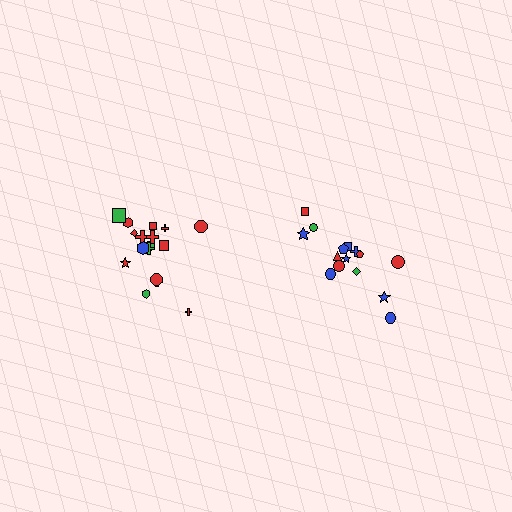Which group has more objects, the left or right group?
The left group.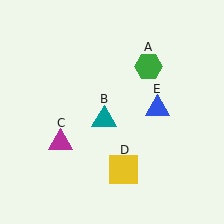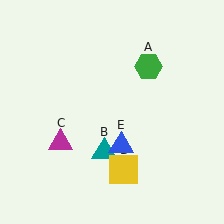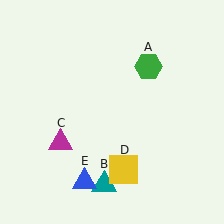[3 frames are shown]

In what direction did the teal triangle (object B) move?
The teal triangle (object B) moved down.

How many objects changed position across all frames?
2 objects changed position: teal triangle (object B), blue triangle (object E).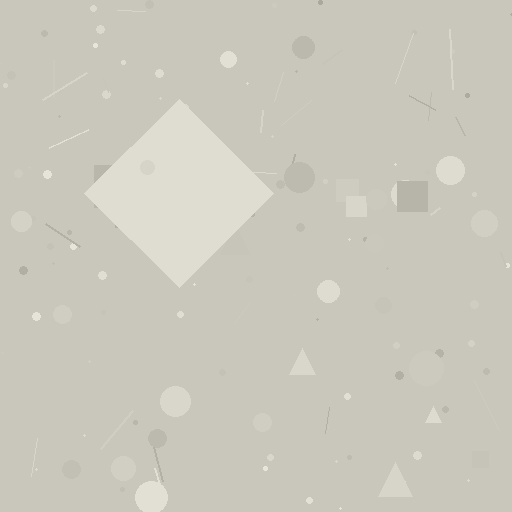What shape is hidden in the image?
A diamond is hidden in the image.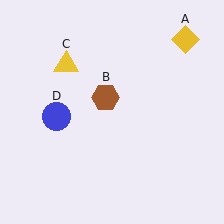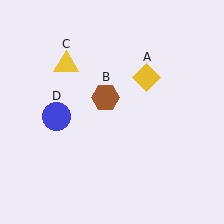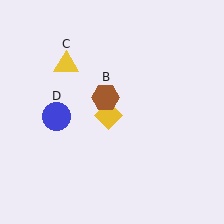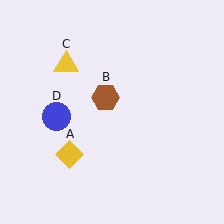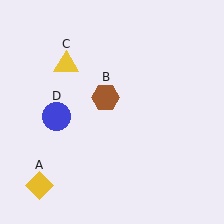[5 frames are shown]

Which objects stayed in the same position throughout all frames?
Brown hexagon (object B) and yellow triangle (object C) and blue circle (object D) remained stationary.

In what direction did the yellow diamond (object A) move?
The yellow diamond (object A) moved down and to the left.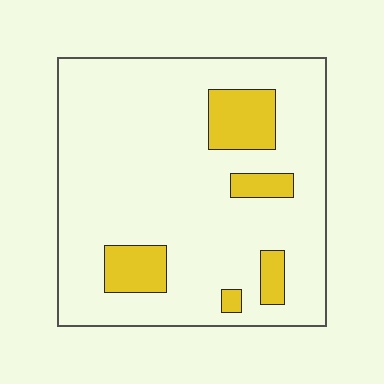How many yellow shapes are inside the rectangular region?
5.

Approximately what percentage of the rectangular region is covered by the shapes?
Approximately 15%.